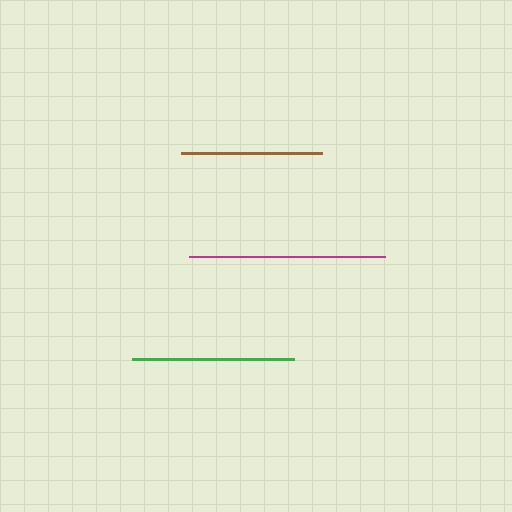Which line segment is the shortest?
The brown line is the shortest at approximately 141 pixels.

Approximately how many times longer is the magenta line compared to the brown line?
The magenta line is approximately 1.4 times the length of the brown line.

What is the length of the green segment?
The green segment is approximately 162 pixels long.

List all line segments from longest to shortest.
From longest to shortest: magenta, green, brown.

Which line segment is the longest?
The magenta line is the longest at approximately 196 pixels.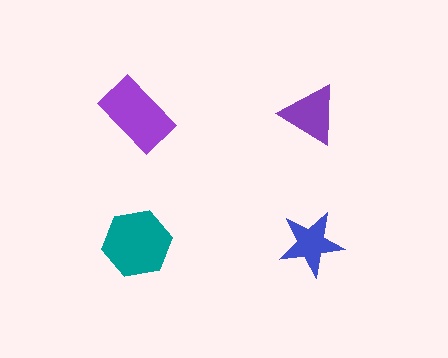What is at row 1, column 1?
A purple rectangle.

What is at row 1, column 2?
A purple triangle.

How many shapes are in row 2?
2 shapes.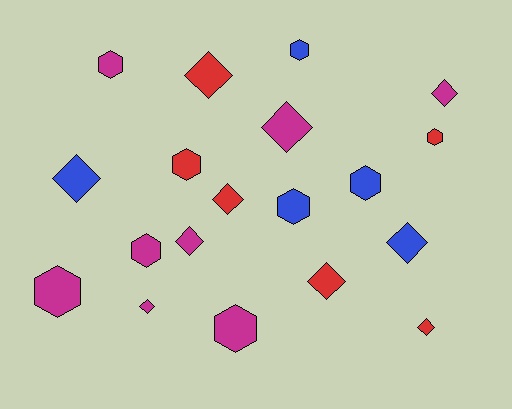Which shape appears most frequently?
Diamond, with 10 objects.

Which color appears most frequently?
Magenta, with 8 objects.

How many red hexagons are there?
There are 2 red hexagons.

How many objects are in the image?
There are 19 objects.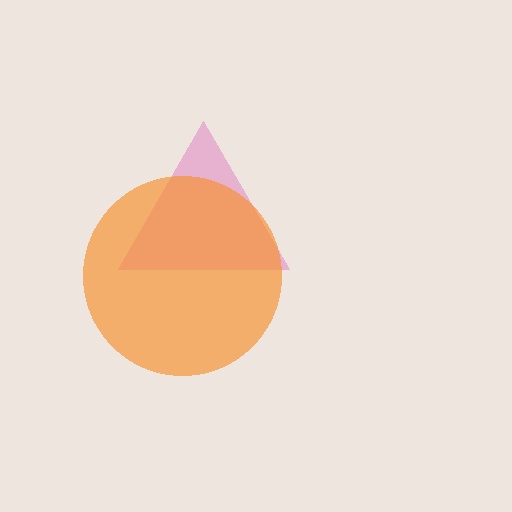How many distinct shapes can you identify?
There are 2 distinct shapes: a pink triangle, an orange circle.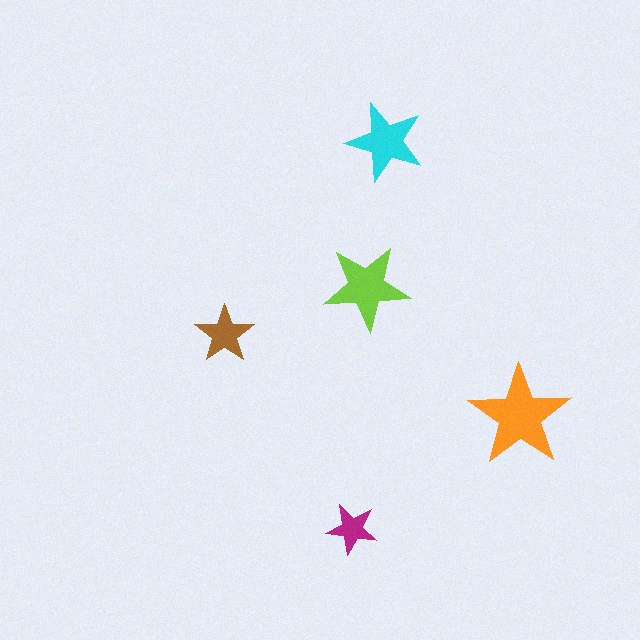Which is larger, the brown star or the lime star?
The lime one.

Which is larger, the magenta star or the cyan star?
The cyan one.